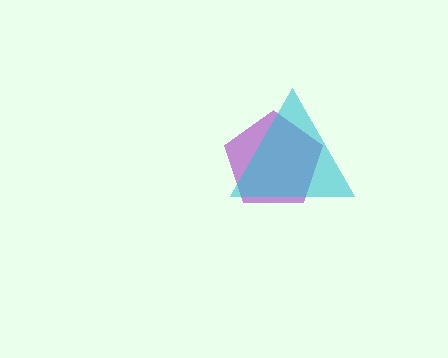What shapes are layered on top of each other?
The layered shapes are: a purple pentagon, a cyan triangle.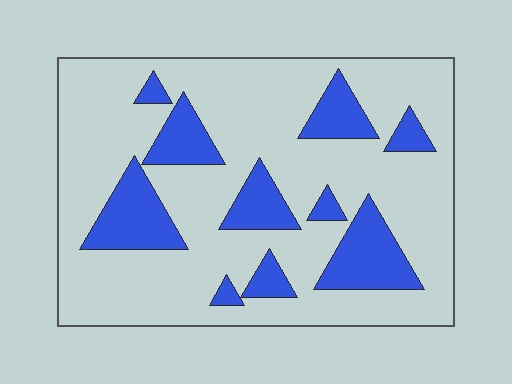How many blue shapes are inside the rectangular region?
10.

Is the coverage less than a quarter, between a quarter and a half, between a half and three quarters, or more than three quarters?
Less than a quarter.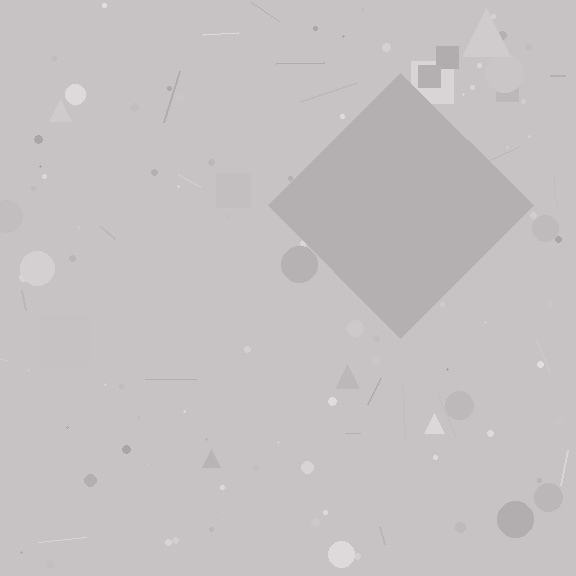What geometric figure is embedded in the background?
A diamond is embedded in the background.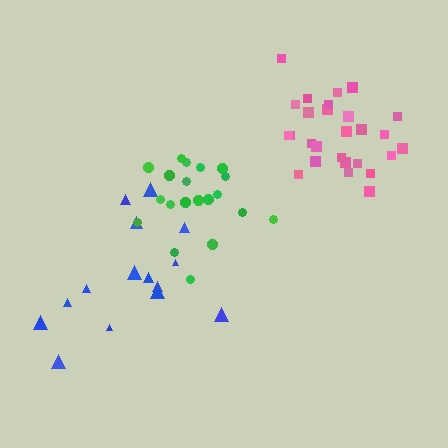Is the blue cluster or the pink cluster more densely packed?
Pink.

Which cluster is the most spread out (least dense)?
Blue.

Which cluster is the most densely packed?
Pink.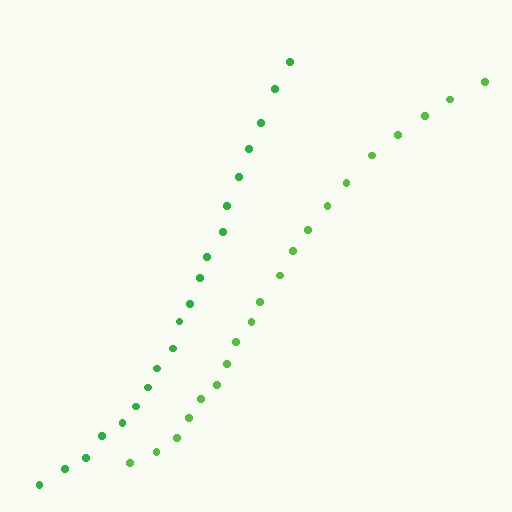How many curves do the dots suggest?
There are 2 distinct paths.